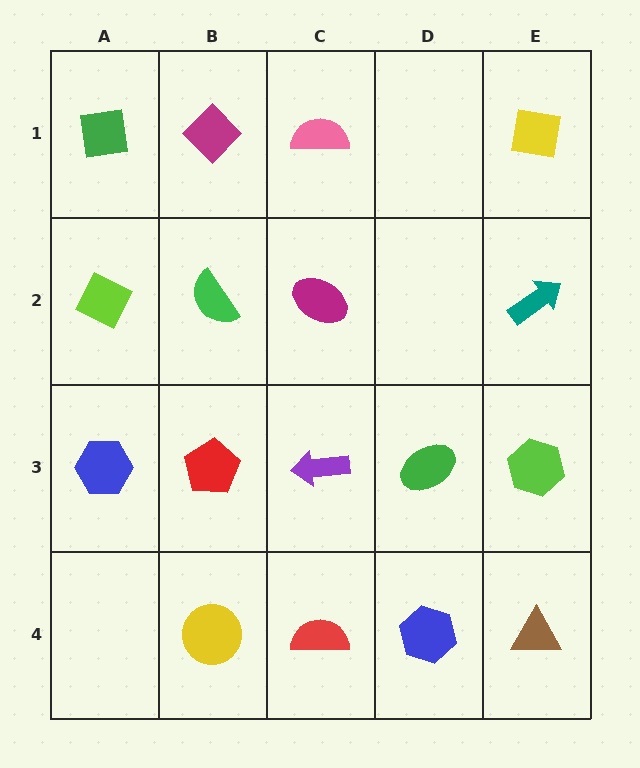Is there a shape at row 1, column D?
No, that cell is empty.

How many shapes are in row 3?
5 shapes.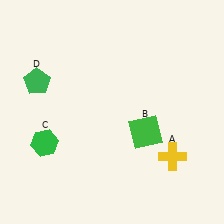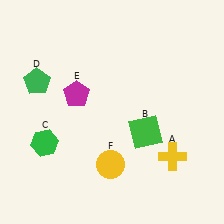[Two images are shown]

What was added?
A magenta pentagon (E), a yellow circle (F) were added in Image 2.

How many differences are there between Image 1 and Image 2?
There are 2 differences between the two images.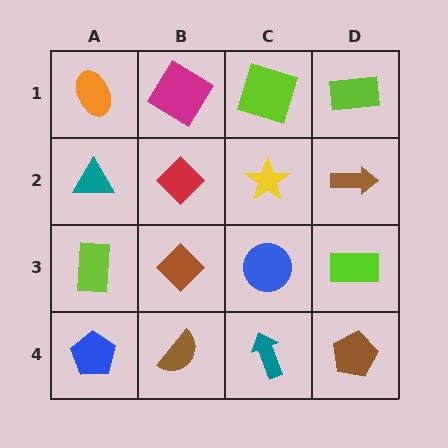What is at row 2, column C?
A yellow star.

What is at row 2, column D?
A brown arrow.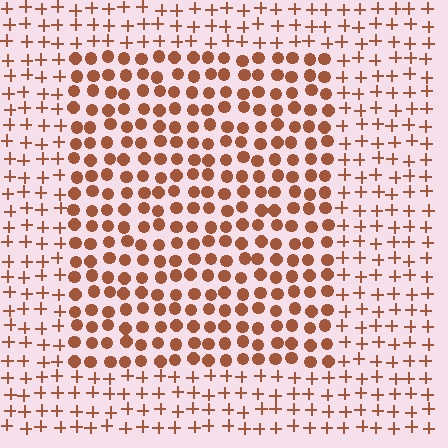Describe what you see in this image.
The image is filled with small brown elements arranged in a uniform grid. A rectangle-shaped region contains circles, while the surrounding area contains plus signs. The boundary is defined purely by the change in element shape.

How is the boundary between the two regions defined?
The boundary is defined by a change in element shape: circles inside vs. plus signs outside. All elements share the same color and spacing.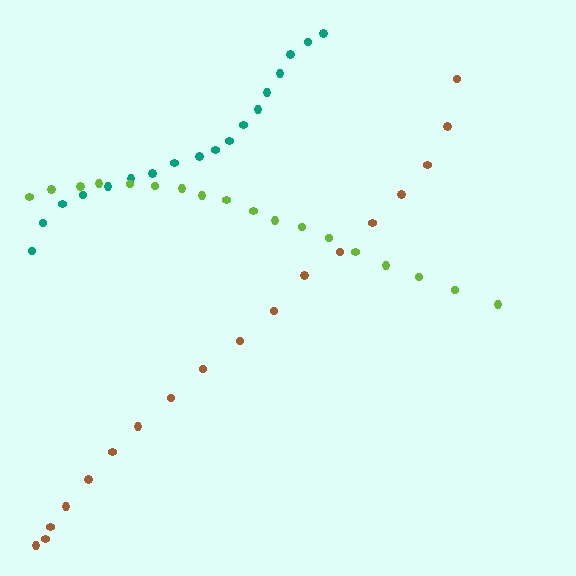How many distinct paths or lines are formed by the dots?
There are 3 distinct paths.